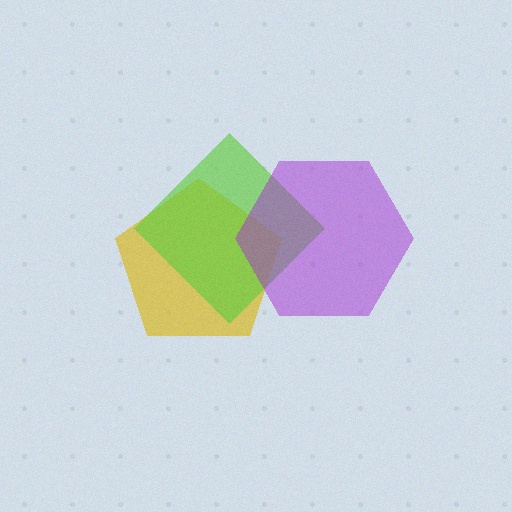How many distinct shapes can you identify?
There are 3 distinct shapes: a yellow pentagon, a lime diamond, a purple hexagon.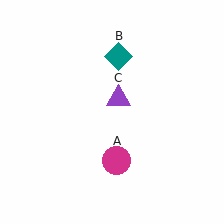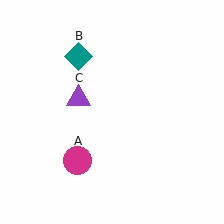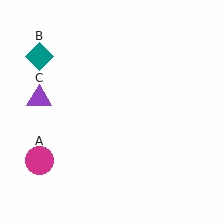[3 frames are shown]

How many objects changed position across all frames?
3 objects changed position: magenta circle (object A), teal diamond (object B), purple triangle (object C).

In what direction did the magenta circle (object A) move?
The magenta circle (object A) moved left.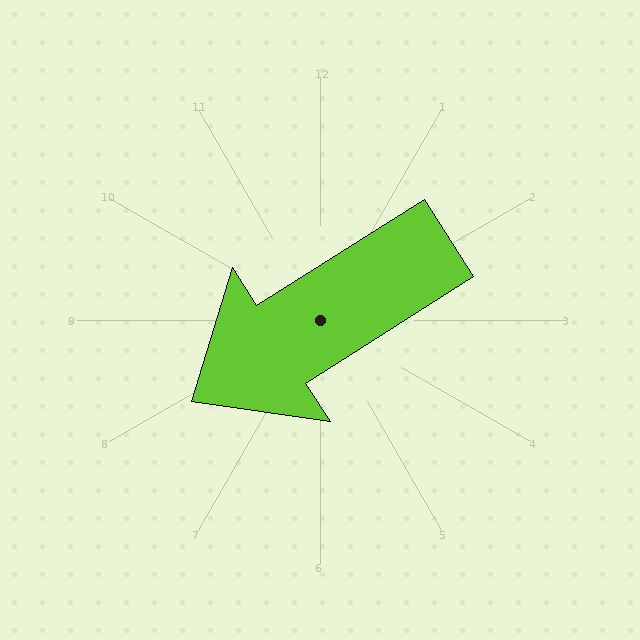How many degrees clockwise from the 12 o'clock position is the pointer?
Approximately 238 degrees.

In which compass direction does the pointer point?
Southwest.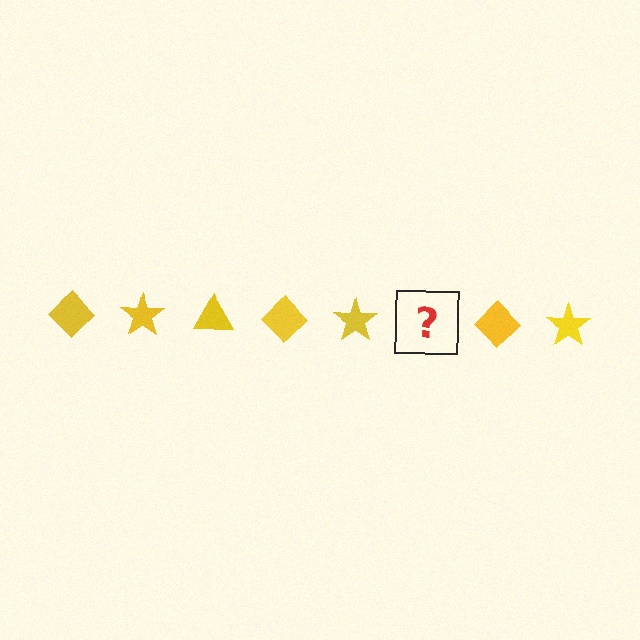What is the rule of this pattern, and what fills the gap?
The rule is that the pattern cycles through diamond, star, triangle shapes in yellow. The gap should be filled with a yellow triangle.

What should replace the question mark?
The question mark should be replaced with a yellow triangle.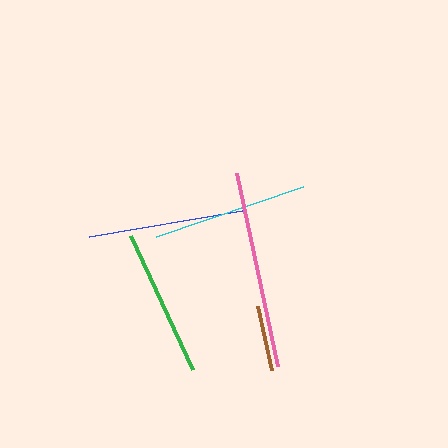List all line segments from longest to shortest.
From longest to shortest: pink, cyan, blue, green, brown.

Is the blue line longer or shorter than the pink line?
The pink line is longer than the blue line.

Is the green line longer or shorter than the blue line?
The blue line is longer than the green line.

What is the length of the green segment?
The green segment is approximately 148 pixels long.